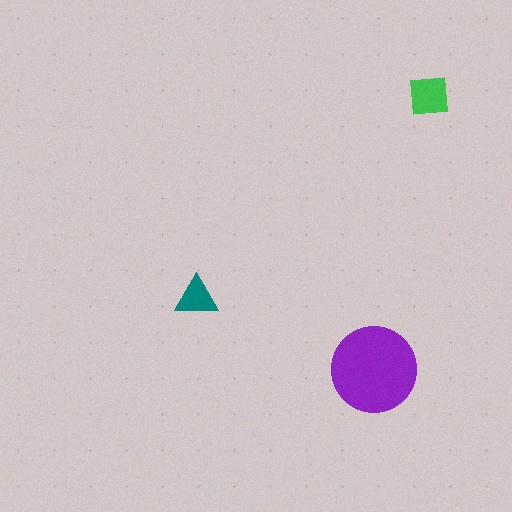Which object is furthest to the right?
The green square is rightmost.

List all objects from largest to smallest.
The purple circle, the green square, the teal triangle.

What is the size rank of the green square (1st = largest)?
2nd.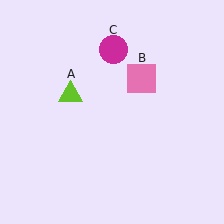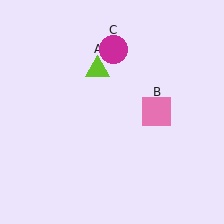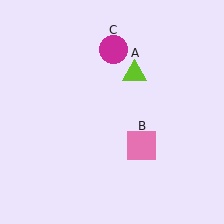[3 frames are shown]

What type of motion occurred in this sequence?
The lime triangle (object A), pink square (object B) rotated clockwise around the center of the scene.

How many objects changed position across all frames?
2 objects changed position: lime triangle (object A), pink square (object B).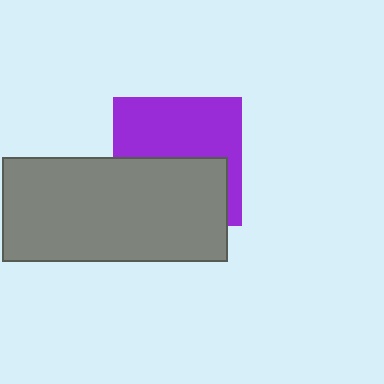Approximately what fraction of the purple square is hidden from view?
Roughly 47% of the purple square is hidden behind the gray rectangle.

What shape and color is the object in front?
The object in front is a gray rectangle.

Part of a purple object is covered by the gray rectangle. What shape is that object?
It is a square.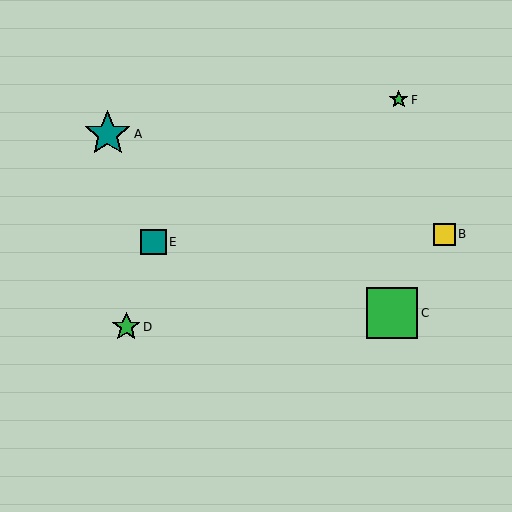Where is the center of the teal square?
The center of the teal square is at (153, 242).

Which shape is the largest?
The green square (labeled C) is the largest.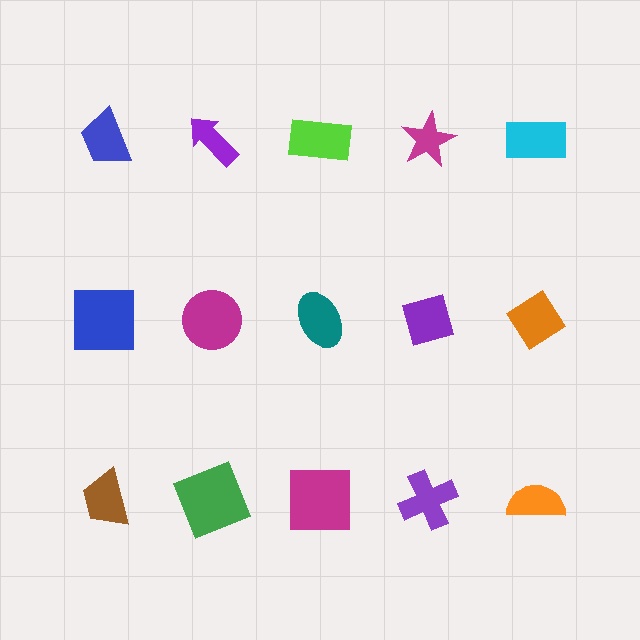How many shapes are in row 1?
5 shapes.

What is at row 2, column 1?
A blue square.